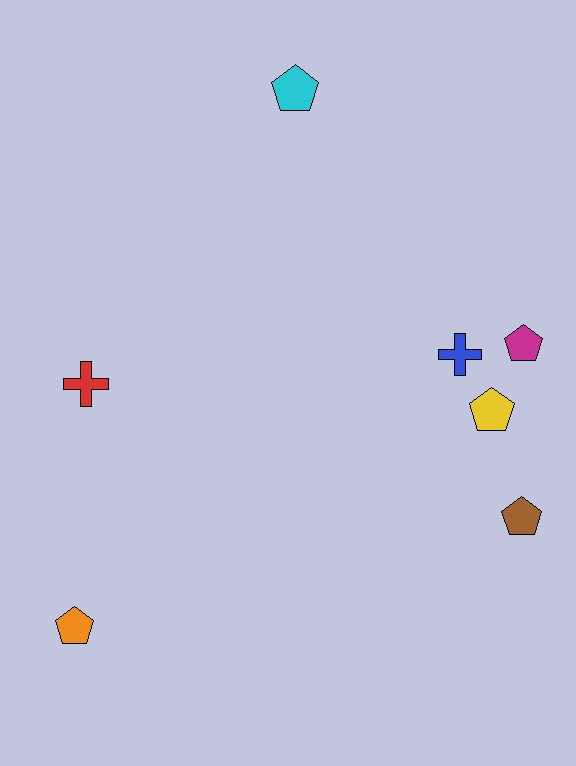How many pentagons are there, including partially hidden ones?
There are 5 pentagons.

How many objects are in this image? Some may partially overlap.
There are 7 objects.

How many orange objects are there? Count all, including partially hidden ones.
There is 1 orange object.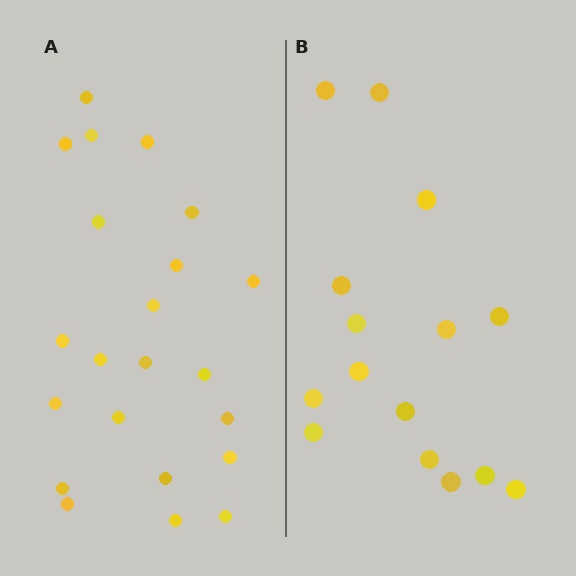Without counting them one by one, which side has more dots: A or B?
Region A (the left region) has more dots.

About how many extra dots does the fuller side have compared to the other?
Region A has roughly 8 or so more dots than region B.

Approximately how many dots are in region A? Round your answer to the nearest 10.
About 20 dots. (The exact count is 22, which rounds to 20.)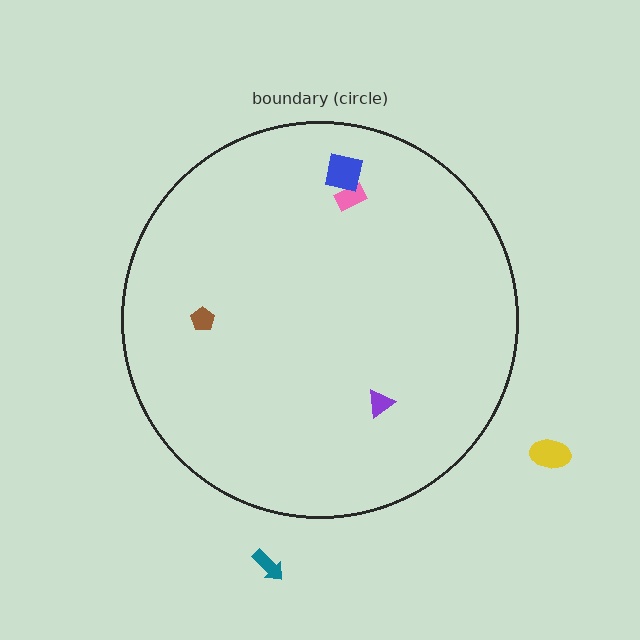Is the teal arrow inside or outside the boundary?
Outside.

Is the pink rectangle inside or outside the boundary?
Inside.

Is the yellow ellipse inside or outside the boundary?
Outside.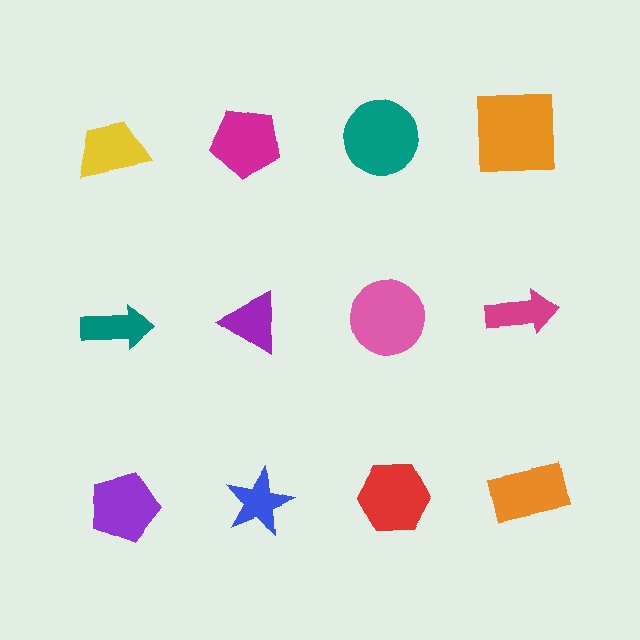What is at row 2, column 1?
A teal arrow.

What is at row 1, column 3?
A teal circle.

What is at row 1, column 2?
A magenta pentagon.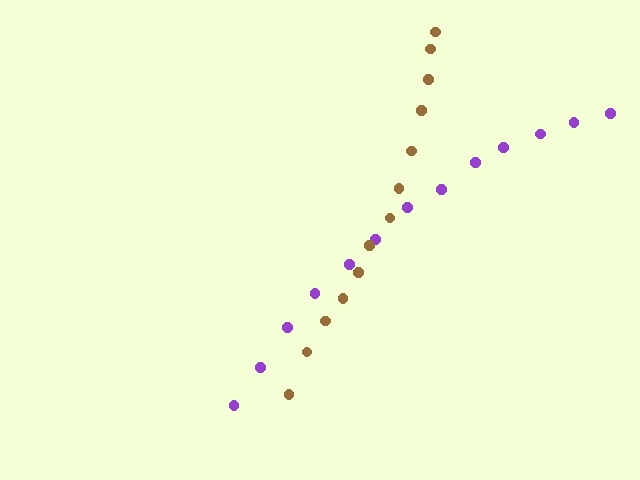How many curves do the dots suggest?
There are 2 distinct paths.